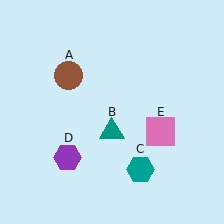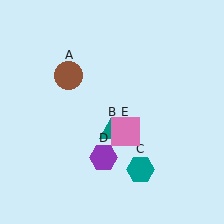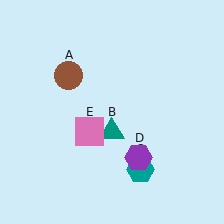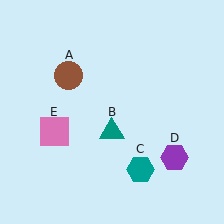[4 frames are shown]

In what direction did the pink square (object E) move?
The pink square (object E) moved left.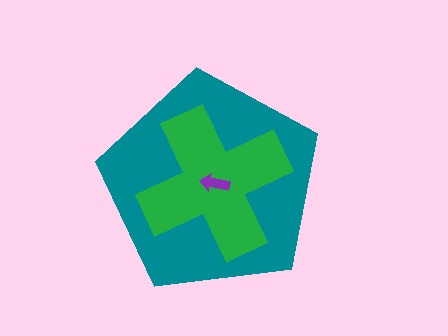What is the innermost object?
The purple arrow.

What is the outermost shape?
The teal pentagon.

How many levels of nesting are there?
3.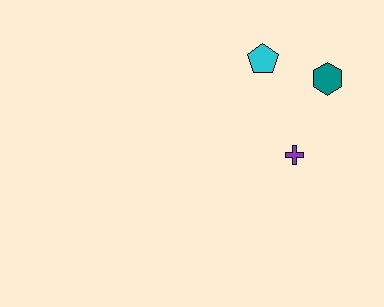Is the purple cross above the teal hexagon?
No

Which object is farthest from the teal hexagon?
The purple cross is farthest from the teal hexagon.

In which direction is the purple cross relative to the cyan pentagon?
The purple cross is below the cyan pentagon.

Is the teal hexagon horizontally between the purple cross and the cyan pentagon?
No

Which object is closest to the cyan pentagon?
The teal hexagon is closest to the cyan pentagon.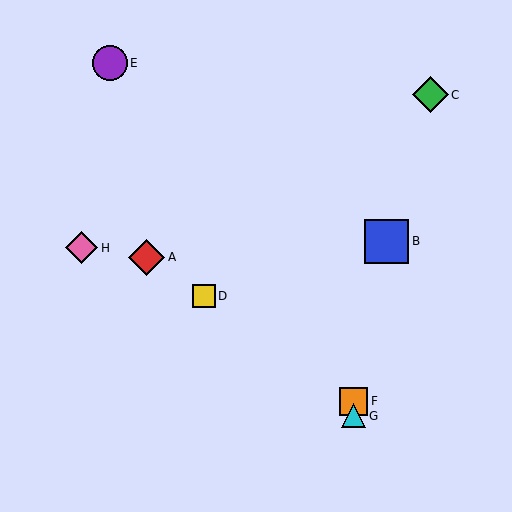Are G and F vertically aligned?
Yes, both are at x≈354.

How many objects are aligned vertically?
2 objects (F, G) are aligned vertically.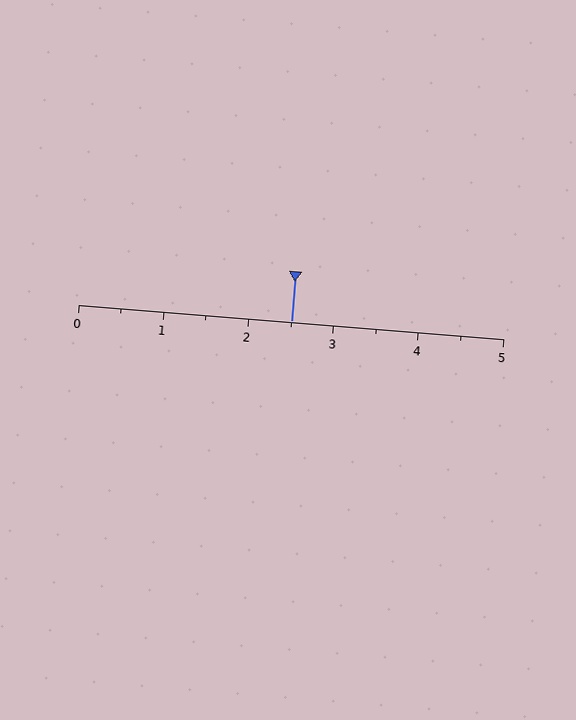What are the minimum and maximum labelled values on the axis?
The axis runs from 0 to 5.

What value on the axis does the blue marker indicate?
The marker indicates approximately 2.5.